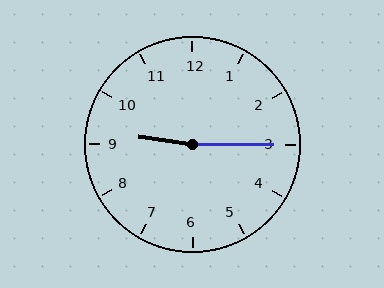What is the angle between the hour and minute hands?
Approximately 172 degrees.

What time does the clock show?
9:15.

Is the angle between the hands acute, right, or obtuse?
It is obtuse.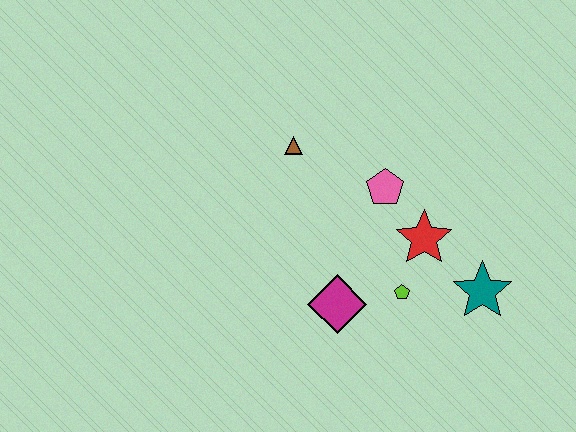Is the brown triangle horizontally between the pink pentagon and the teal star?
No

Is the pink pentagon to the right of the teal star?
No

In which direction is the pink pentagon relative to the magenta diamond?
The pink pentagon is above the magenta diamond.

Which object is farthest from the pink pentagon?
The teal star is farthest from the pink pentagon.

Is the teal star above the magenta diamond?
Yes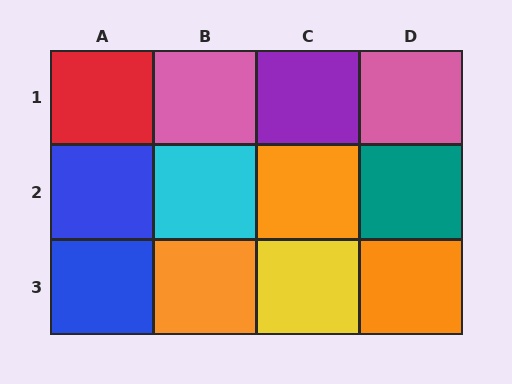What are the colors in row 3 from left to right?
Blue, orange, yellow, orange.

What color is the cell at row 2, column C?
Orange.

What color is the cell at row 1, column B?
Pink.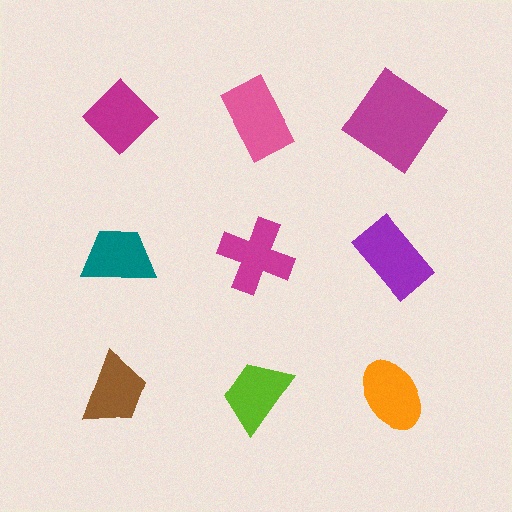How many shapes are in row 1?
3 shapes.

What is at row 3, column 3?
An orange ellipse.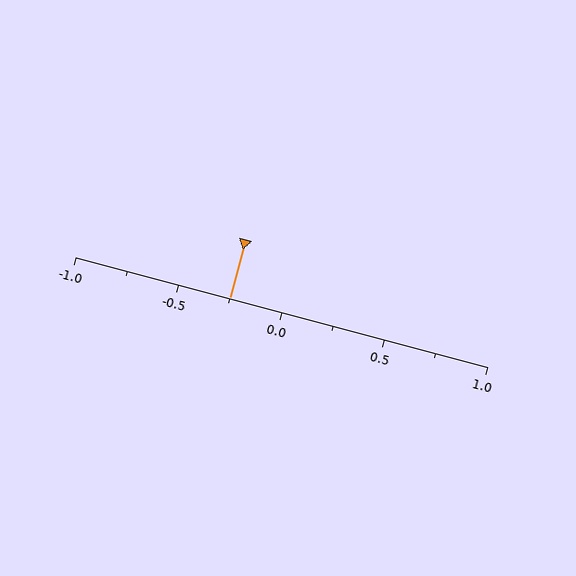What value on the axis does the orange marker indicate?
The marker indicates approximately -0.25.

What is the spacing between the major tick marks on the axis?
The major ticks are spaced 0.5 apart.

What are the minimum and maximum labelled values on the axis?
The axis runs from -1.0 to 1.0.